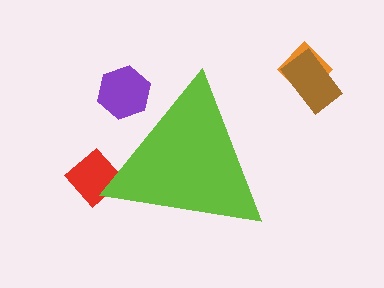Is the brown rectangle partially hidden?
No, the brown rectangle is fully visible.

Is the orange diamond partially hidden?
No, the orange diamond is fully visible.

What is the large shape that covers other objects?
A lime triangle.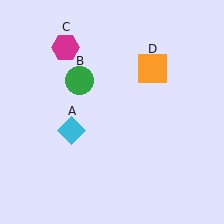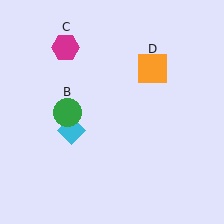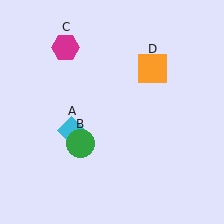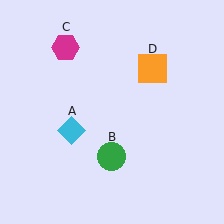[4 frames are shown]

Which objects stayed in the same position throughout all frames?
Cyan diamond (object A) and magenta hexagon (object C) and orange square (object D) remained stationary.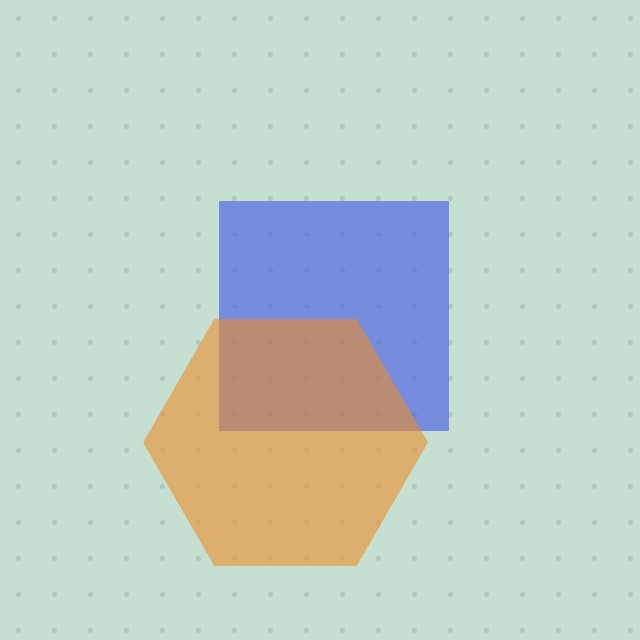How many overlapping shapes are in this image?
There are 2 overlapping shapes in the image.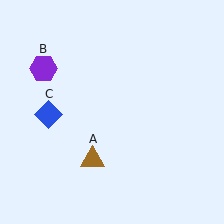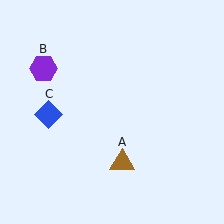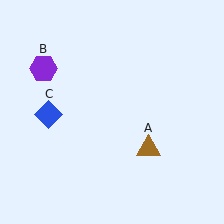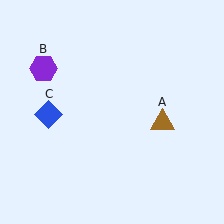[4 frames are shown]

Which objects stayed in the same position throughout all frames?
Purple hexagon (object B) and blue diamond (object C) remained stationary.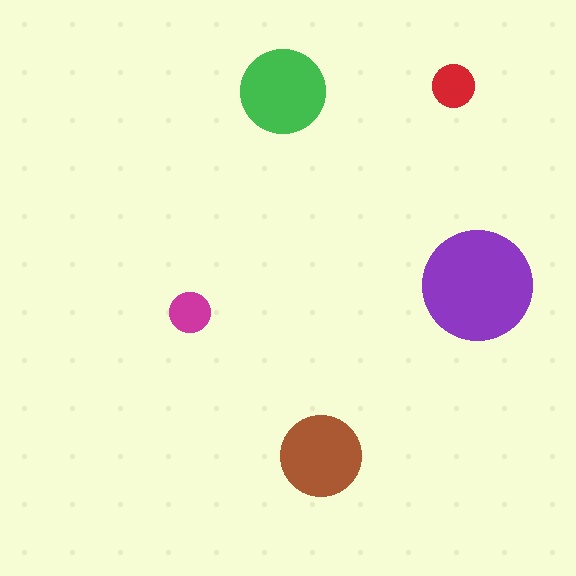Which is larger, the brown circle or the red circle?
The brown one.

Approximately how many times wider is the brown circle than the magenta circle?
About 2 times wider.